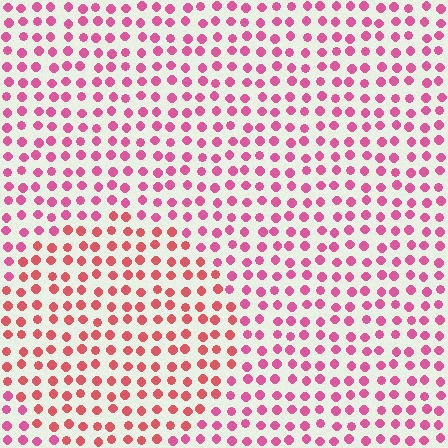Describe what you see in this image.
The image is filled with small pink elements in a uniform arrangement. A circle-shaped region is visible where the elements are tinted to a slightly different hue, forming a subtle color boundary.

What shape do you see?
I see a circle.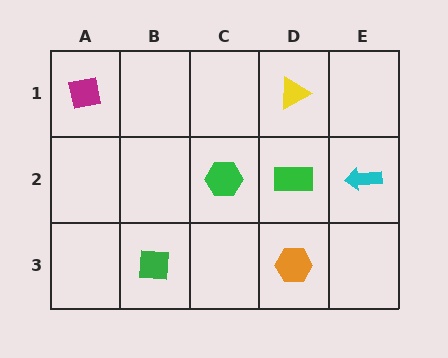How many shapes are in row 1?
2 shapes.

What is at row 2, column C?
A green hexagon.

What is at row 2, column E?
A cyan arrow.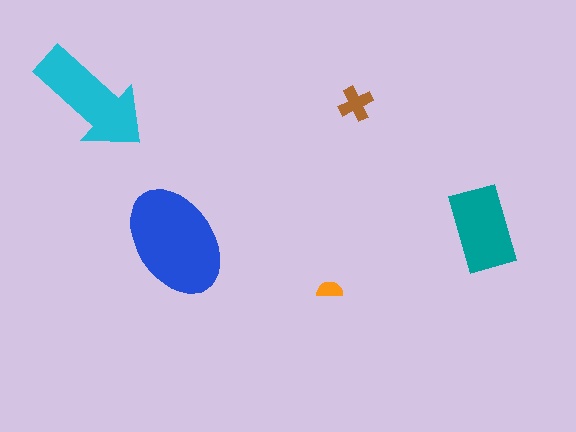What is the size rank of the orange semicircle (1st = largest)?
5th.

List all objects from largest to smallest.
The blue ellipse, the cyan arrow, the teal rectangle, the brown cross, the orange semicircle.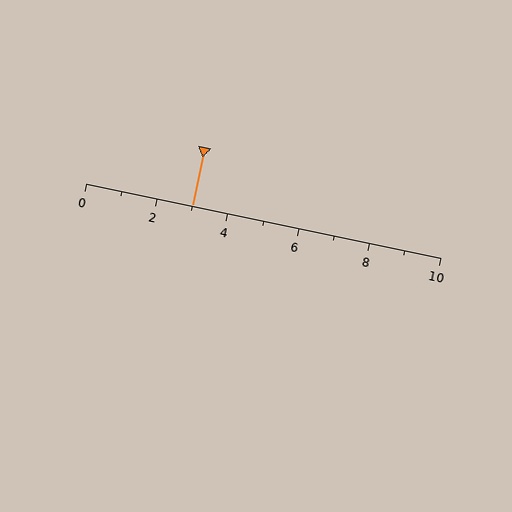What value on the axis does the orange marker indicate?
The marker indicates approximately 3.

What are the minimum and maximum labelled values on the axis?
The axis runs from 0 to 10.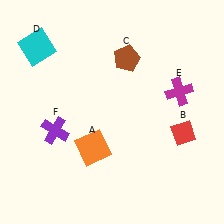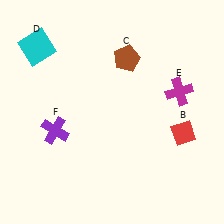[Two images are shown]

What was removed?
The orange square (A) was removed in Image 2.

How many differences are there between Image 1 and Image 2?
There is 1 difference between the two images.